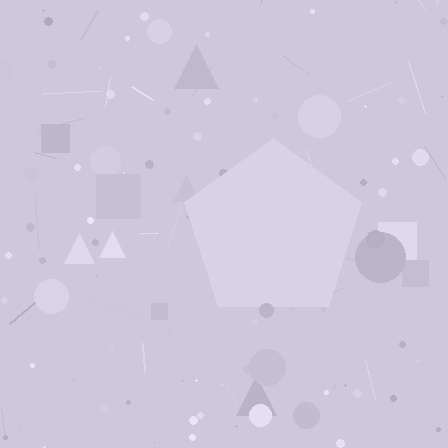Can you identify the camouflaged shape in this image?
The camouflaged shape is a pentagon.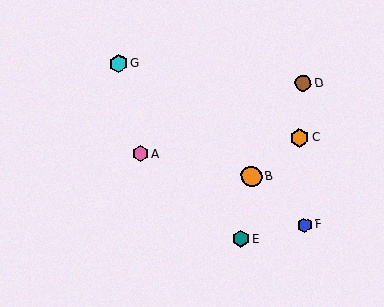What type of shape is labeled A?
Shape A is a pink hexagon.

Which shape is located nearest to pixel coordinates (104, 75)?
The cyan hexagon (labeled G) at (118, 63) is nearest to that location.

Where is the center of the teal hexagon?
The center of the teal hexagon is at (241, 239).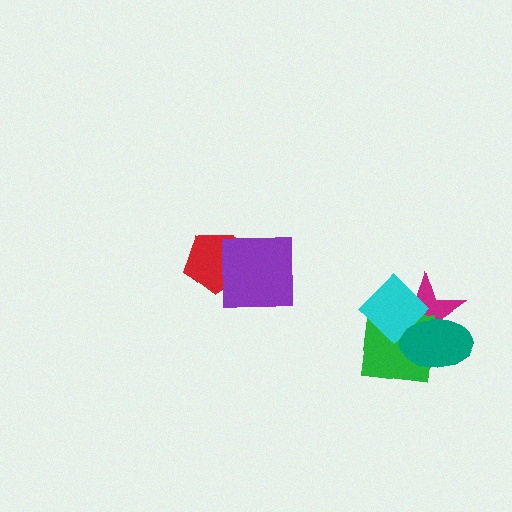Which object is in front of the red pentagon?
The purple square is in front of the red pentagon.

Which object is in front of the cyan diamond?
The teal ellipse is in front of the cyan diamond.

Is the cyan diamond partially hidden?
Yes, it is partially covered by another shape.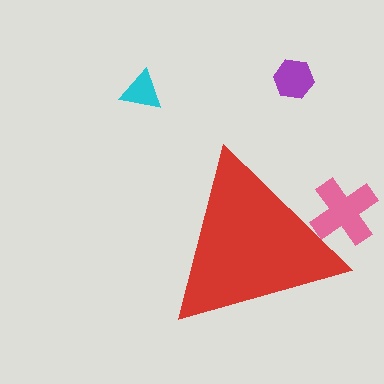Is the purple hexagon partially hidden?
No, the purple hexagon is fully visible.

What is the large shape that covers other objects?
A red triangle.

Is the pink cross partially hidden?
Yes, the pink cross is partially hidden behind the red triangle.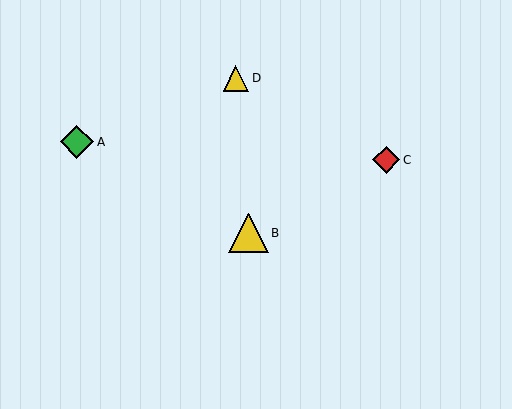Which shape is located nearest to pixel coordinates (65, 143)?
The green diamond (labeled A) at (77, 142) is nearest to that location.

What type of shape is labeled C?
Shape C is a red diamond.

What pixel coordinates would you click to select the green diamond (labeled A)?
Click at (77, 142) to select the green diamond A.